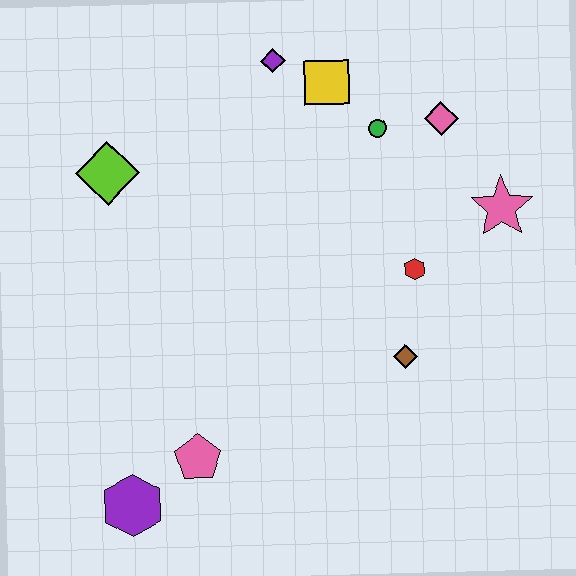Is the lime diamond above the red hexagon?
Yes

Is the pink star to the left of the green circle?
No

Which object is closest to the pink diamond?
The green circle is closest to the pink diamond.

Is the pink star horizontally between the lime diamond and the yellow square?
No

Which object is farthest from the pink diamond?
The purple hexagon is farthest from the pink diamond.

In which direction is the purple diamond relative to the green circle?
The purple diamond is to the left of the green circle.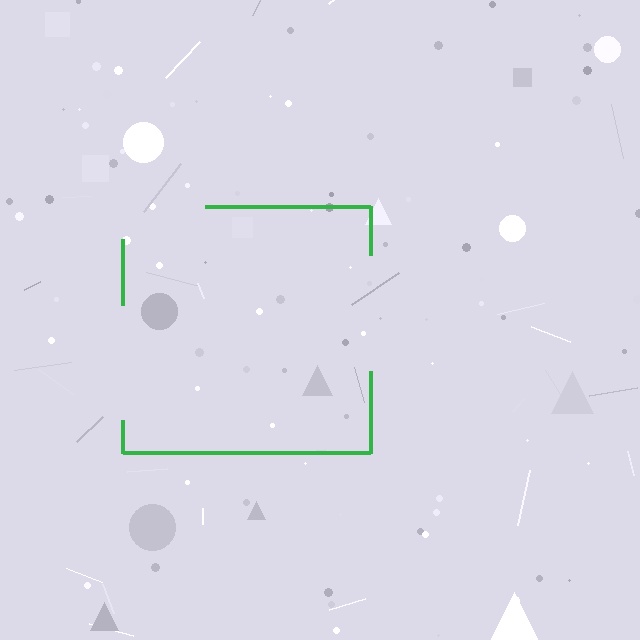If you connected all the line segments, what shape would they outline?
They would outline a square.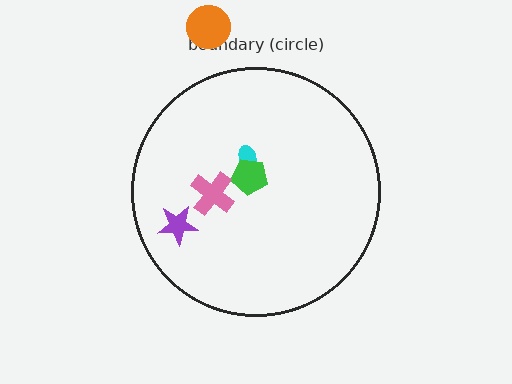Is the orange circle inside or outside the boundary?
Outside.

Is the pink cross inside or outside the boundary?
Inside.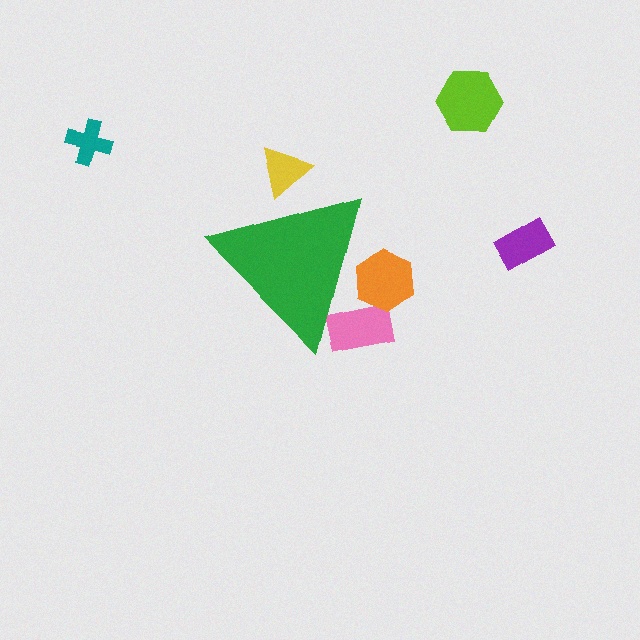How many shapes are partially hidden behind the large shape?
3 shapes are partially hidden.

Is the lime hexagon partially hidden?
No, the lime hexagon is fully visible.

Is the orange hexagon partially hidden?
Yes, the orange hexagon is partially hidden behind the green triangle.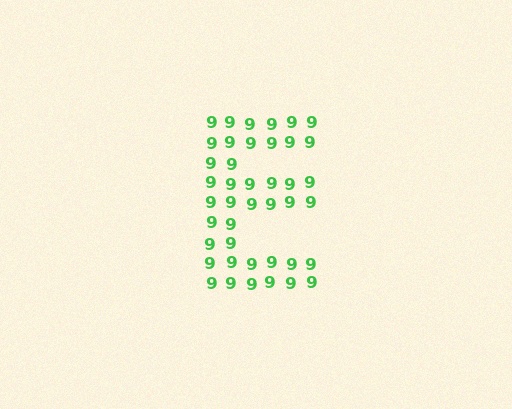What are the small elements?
The small elements are digit 9's.